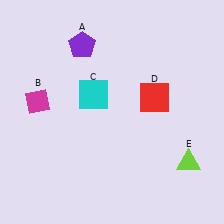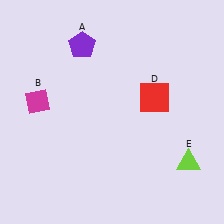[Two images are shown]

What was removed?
The cyan square (C) was removed in Image 2.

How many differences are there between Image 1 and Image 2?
There is 1 difference between the two images.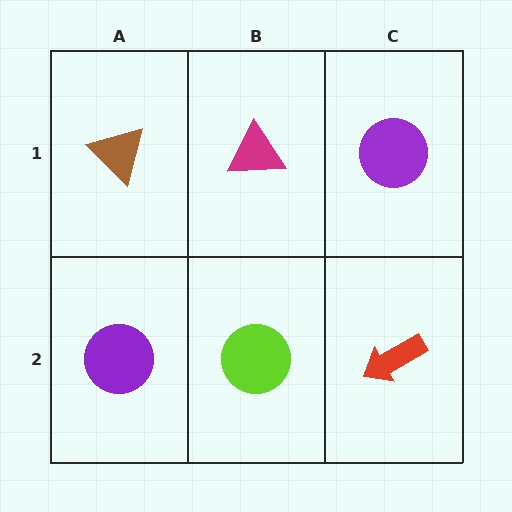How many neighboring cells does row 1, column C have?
2.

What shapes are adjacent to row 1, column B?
A lime circle (row 2, column B), a brown triangle (row 1, column A), a purple circle (row 1, column C).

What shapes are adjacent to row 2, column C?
A purple circle (row 1, column C), a lime circle (row 2, column B).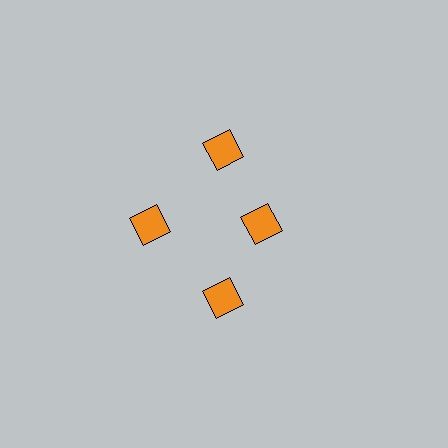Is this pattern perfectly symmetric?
No. The 4 orange diamonds are arranged in a ring, but one element near the 3 o'clock position is pulled inward toward the center, breaking the 4-fold rotational symmetry.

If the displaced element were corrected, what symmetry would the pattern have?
It would have 4-fold rotational symmetry — the pattern would map onto itself every 90 degrees.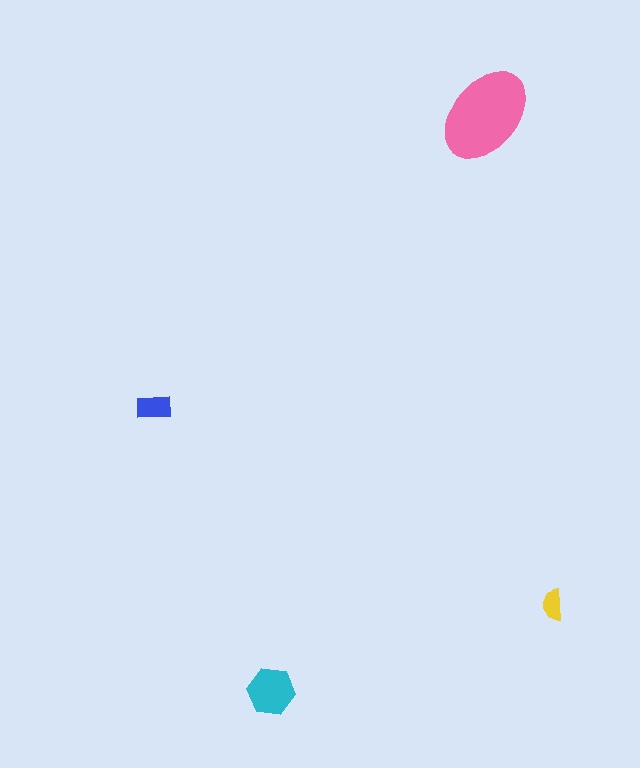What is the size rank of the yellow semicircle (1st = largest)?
4th.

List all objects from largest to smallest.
The pink ellipse, the cyan hexagon, the blue rectangle, the yellow semicircle.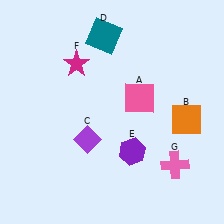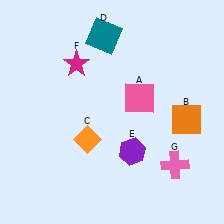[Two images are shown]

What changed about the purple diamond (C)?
In Image 1, C is purple. In Image 2, it changed to orange.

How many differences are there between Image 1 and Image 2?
There is 1 difference between the two images.